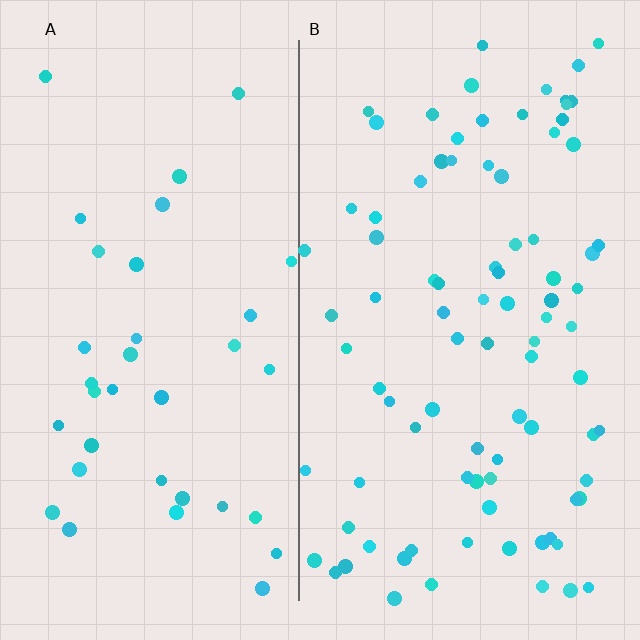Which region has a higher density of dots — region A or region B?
B (the right).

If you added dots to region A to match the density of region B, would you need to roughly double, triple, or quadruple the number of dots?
Approximately double.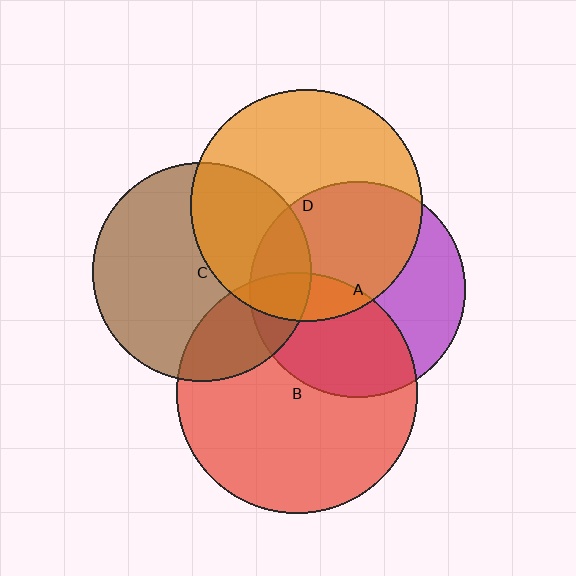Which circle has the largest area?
Circle B (red).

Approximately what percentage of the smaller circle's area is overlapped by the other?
Approximately 15%.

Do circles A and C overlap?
Yes.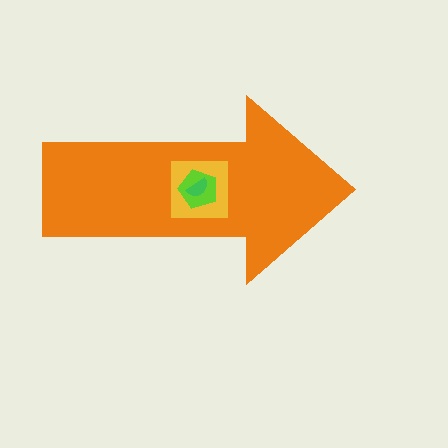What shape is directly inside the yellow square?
The lime pentagon.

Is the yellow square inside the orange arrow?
Yes.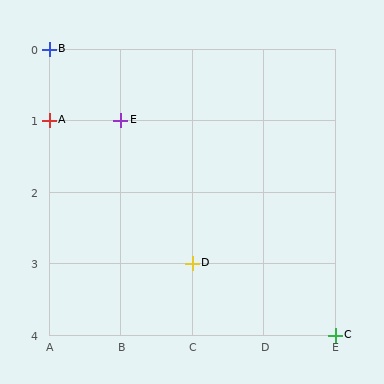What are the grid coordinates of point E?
Point E is at grid coordinates (B, 1).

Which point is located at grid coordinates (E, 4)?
Point C is at (E, 4).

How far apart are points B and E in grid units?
Points B and E are 1 column and 1 row apart (about 1.4 grid units diagonally).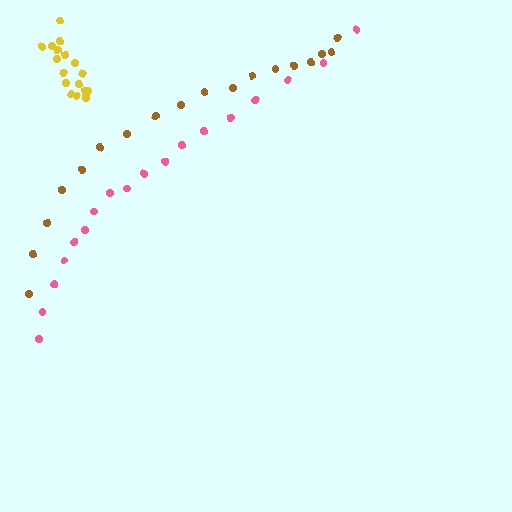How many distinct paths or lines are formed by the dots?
There are 3 distinct paths.